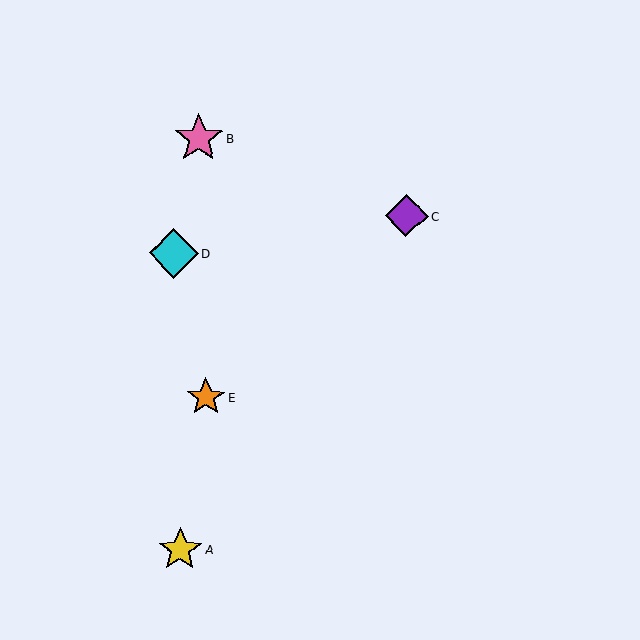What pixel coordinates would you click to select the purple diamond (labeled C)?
Click at (407, 216) to select the purple diamond C.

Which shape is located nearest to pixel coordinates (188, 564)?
The yellow star (labeled A) at (180, 550) is nearest to that location.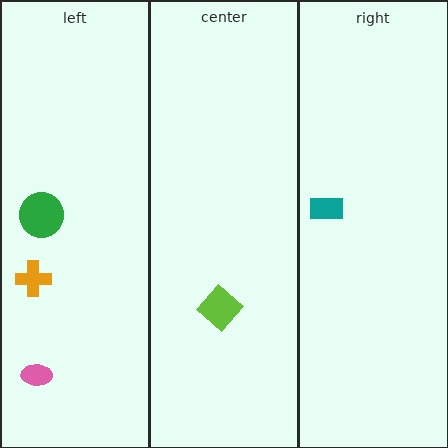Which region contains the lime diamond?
The center region.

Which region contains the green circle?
The left region.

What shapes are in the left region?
The green circle, the orange cross, the pink ellipse.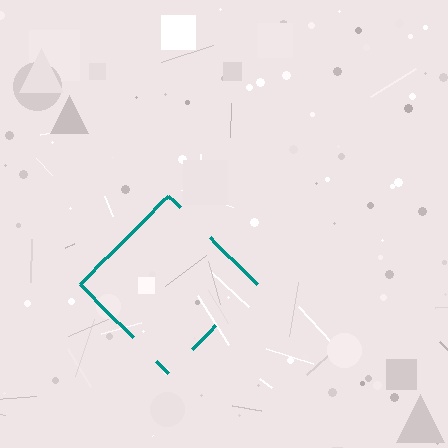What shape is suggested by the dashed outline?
The dashed outline suggests a diamond.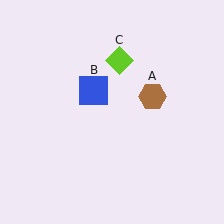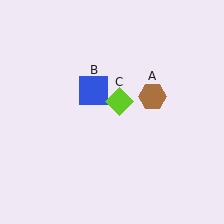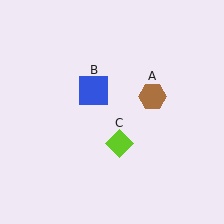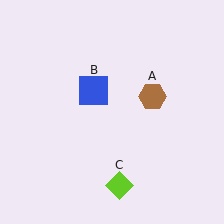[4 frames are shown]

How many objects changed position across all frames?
1 object changed position: lime diamond (object C).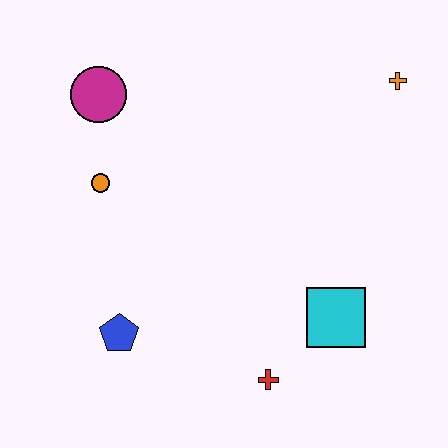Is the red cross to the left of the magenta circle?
No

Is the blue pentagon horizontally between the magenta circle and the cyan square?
Yes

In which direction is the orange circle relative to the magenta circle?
The orange circle is below the magenta circle.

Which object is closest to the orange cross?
The cyan square is closest to the orange cross.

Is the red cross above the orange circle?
No